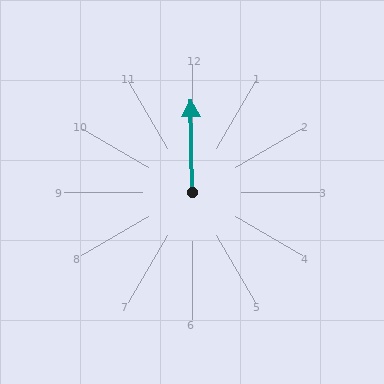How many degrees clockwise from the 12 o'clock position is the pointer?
Approximately 359 degrees.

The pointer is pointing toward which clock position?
Roughly 12 o'clock.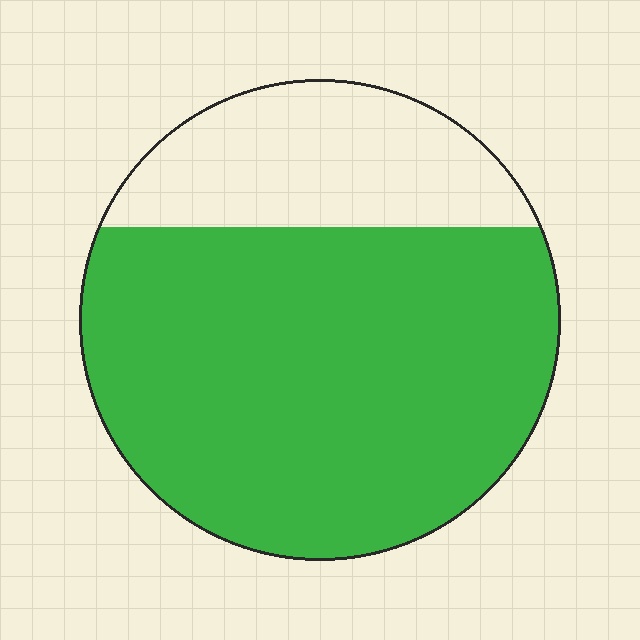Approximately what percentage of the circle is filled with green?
Approximately 75%.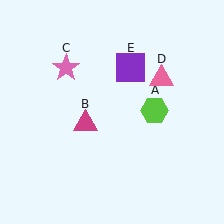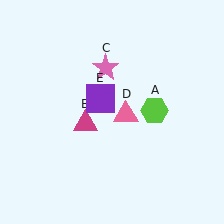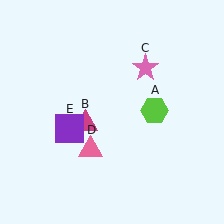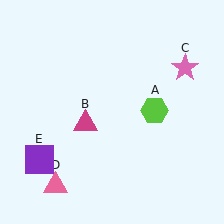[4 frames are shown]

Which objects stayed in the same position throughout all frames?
Lime hexagon (object A) and magenta triangle (object B) remained stationary.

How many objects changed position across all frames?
3 objects changed position: pink star (object C), pink triangle (object D), purple square (object E).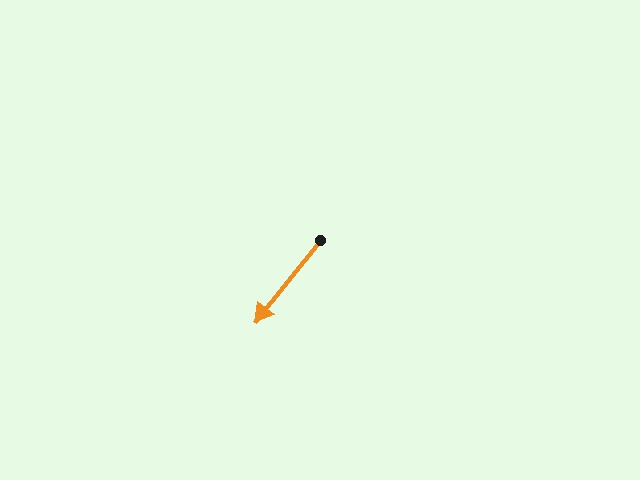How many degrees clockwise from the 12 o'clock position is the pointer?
Approximately 218 degrees.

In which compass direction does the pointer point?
Southwest.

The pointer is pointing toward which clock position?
Roughly 7 o'clock.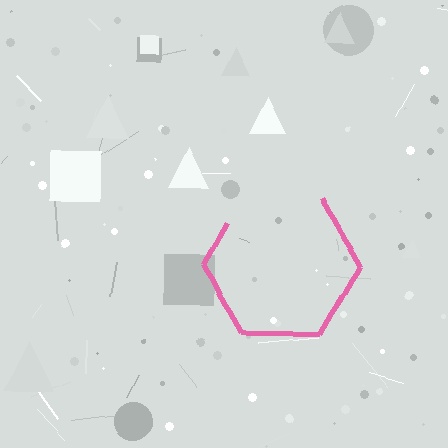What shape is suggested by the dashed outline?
The dashed outline suggests a hexagon.